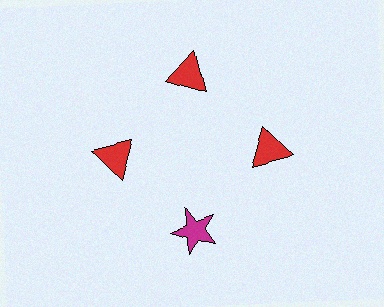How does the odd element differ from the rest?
It differs in both color (magenta instead of red) and shape (star instead of triangle).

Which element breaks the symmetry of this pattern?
The magenta star at roughly the 6 o'clock position breaks the symmetry. All other shapes are red triangles.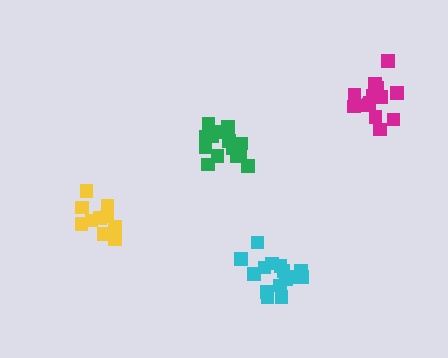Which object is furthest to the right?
The magenta cluster is rightmost.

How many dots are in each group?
Group 1: 16 dots, Group 2: 15 dots, Group 3: 16 dots, Group 4: 12 dots (59 total).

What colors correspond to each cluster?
The clusters are colored: magenta, cyan, green, yellow.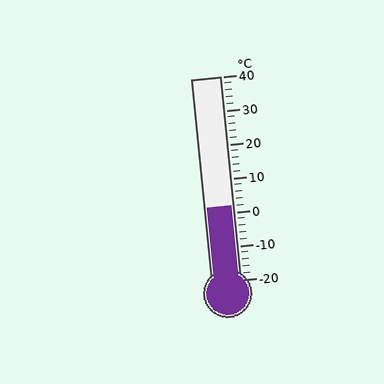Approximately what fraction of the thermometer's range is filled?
The thermometer is filled to approximately 35% of its range.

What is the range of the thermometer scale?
The thermometer scale ranges from -20°C to 40°C.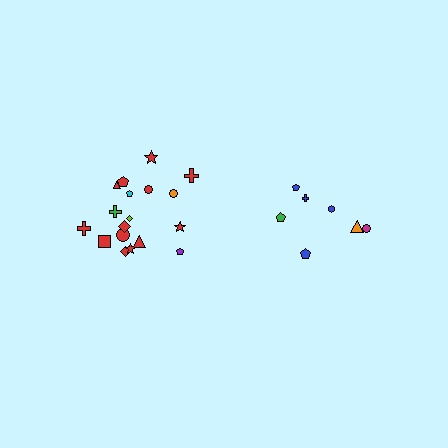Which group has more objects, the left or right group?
The left group.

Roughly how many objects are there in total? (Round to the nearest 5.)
Roughly 25 objects in total.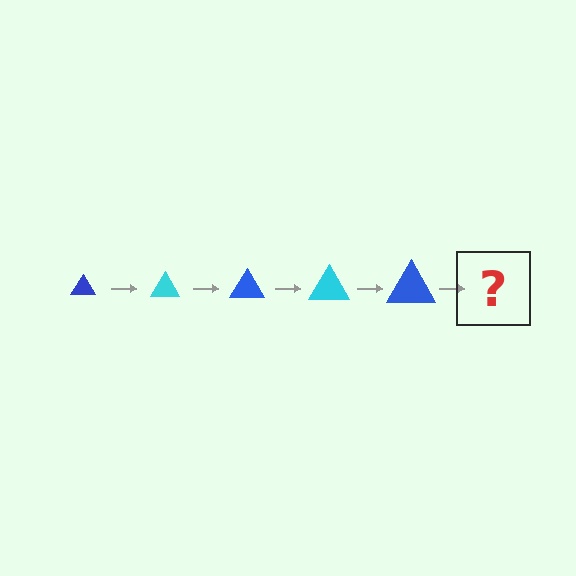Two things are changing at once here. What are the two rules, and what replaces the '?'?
The two rules are that the triangle grows larger each step and the color cycles through blue and cyan. The '?' should be a cyan triangle, larger than the previous one.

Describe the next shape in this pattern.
It should be a cyan triangle, larger than the previous one.